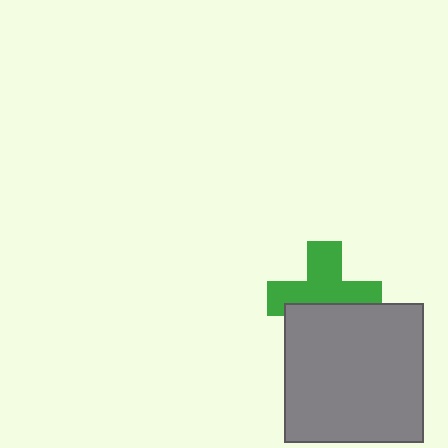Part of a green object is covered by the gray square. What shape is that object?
It is a cross.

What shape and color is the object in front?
The object in front is a gray square.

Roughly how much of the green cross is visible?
About half of it is visible (roughly 62%).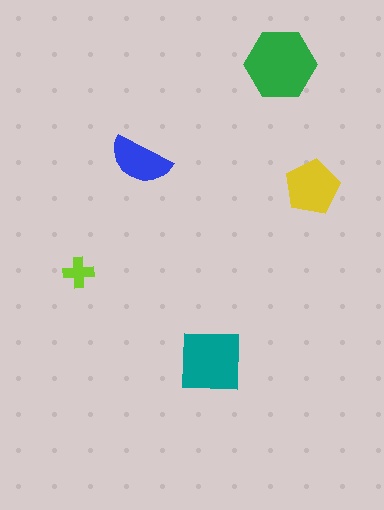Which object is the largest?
The green hexagon.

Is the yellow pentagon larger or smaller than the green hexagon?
Smaller.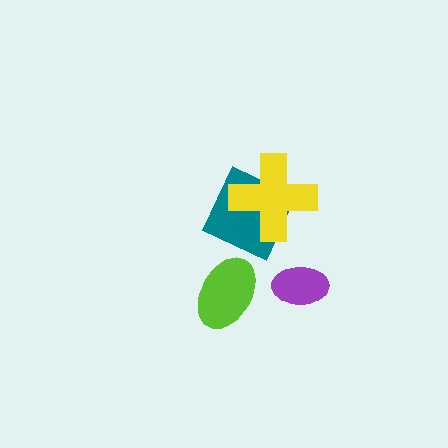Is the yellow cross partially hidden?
No, no other shape covers it.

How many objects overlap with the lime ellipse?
0 objects overlap with the lime ellipse.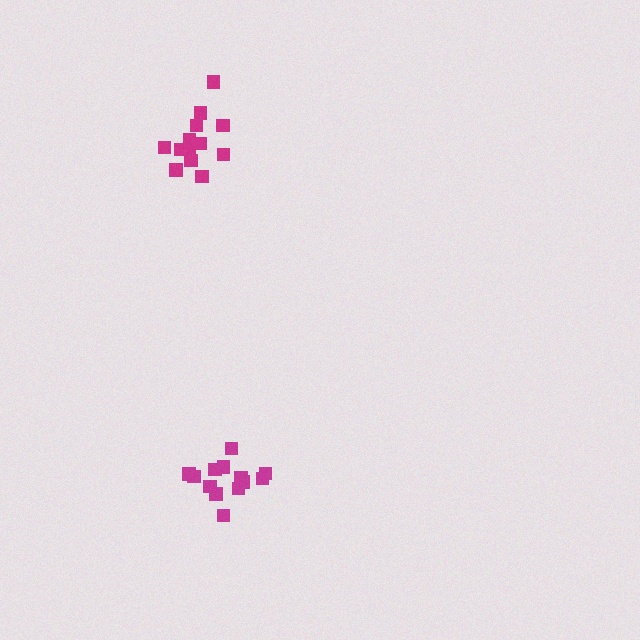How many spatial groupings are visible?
There are 2 spatial groupings.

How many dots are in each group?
Group 1: 13 dots, Group 2: 13 dots (26 total).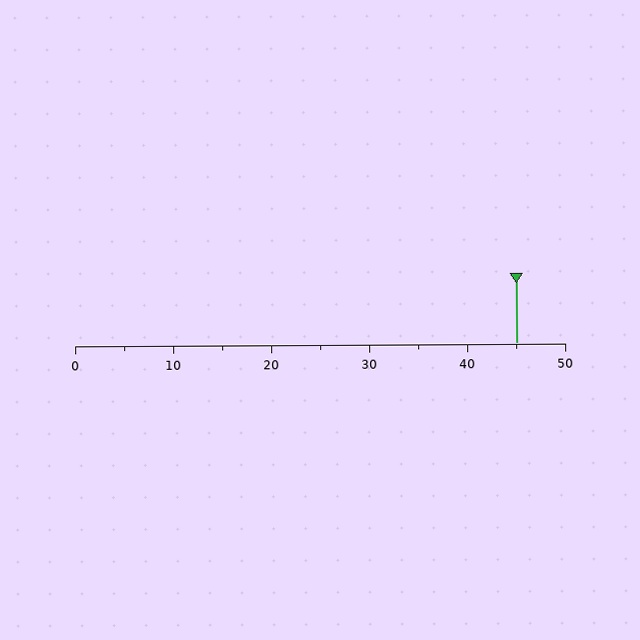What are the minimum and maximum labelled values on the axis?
The axis runs from 0 to 50.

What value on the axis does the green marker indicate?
The marker indicates approximately 45.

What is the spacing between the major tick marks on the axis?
The major ticks are spaced 10 apart.